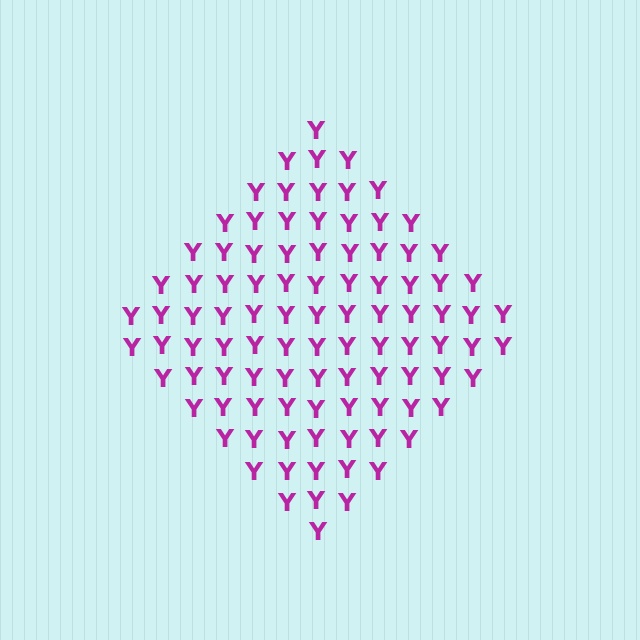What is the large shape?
The large shape is a diamond.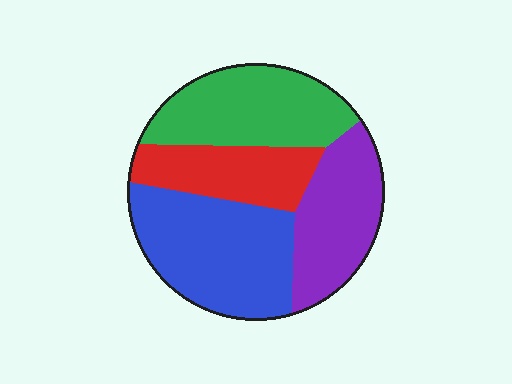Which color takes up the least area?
Red, at roughly 20%.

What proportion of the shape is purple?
Purple covers 23% of the shape.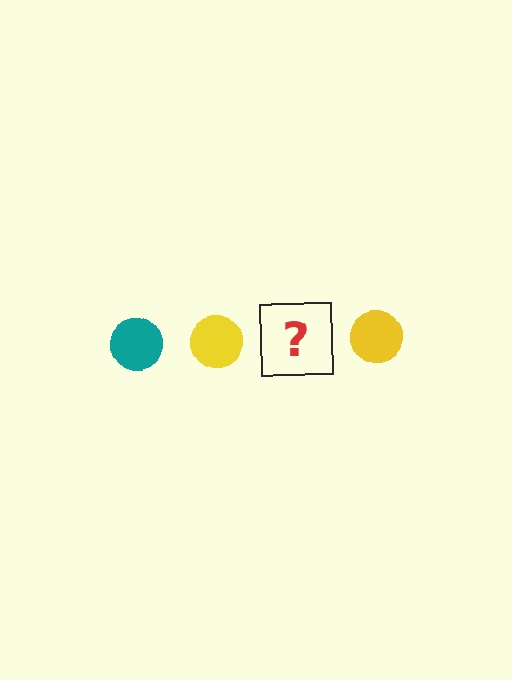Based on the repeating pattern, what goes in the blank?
The blank should be a teal circle.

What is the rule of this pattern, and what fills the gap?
The rule is that the pattern cycles through teal, yellow circles. The gap should be filled with a teal circle.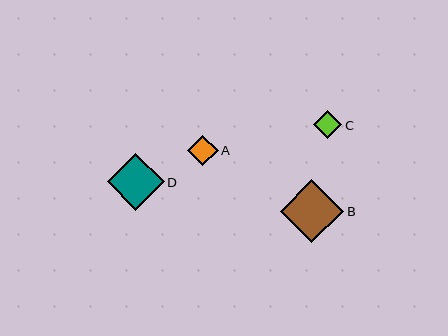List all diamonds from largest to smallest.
From largest to smallest: B, D, A, C.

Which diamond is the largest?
Diamond B is the largest with a size of approximately 63 pixels.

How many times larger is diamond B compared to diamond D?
Diamond B is approximately 1.1 times the size of diamond D.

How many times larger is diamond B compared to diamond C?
Diamond B is approximately 2.3 times the size of diamond C.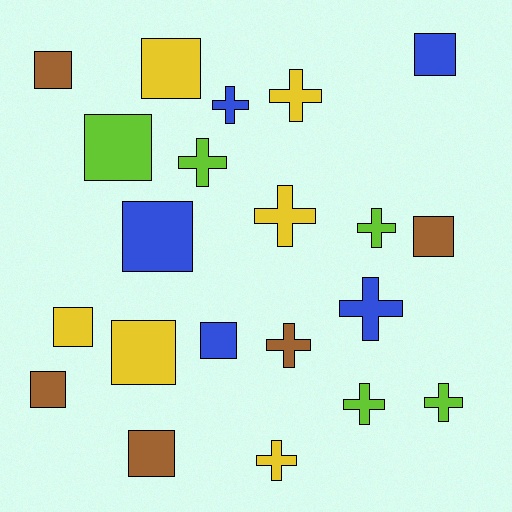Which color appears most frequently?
Yellow, with 6 objects.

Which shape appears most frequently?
Square, with 11 objects.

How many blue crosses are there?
There are 2 blue crosses.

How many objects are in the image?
There are 21 objects.